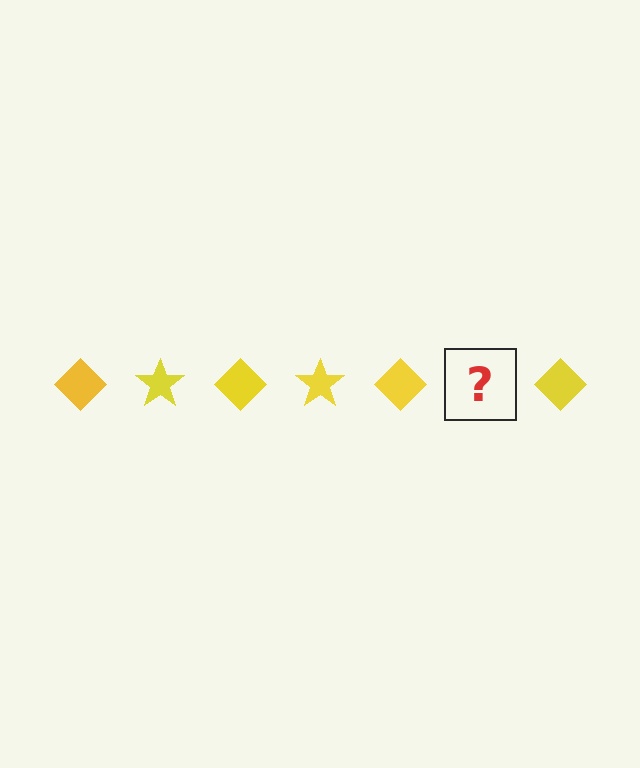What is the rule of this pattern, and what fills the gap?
The rule is that the pattern cycles through diamond, star shapes in yellow. The gap should be filled with a yellow star.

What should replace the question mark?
The question mark should be replaced with a yellow star.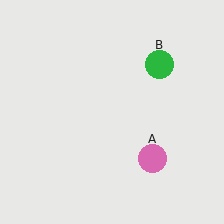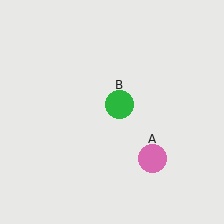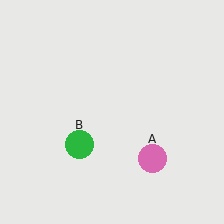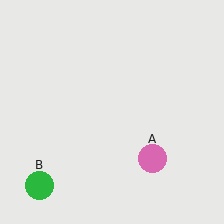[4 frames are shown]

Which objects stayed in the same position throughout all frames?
Pink circle (object A) remained stationary.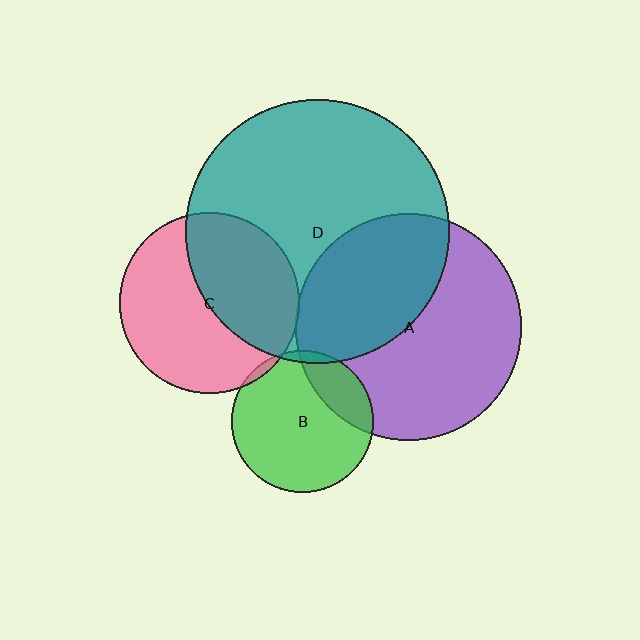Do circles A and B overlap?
Yes.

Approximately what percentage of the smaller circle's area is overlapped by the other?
Approximately 20%.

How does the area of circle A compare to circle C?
Approximately 1.6 times.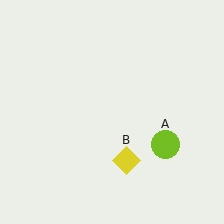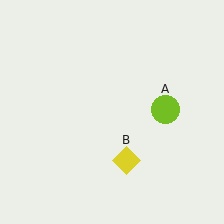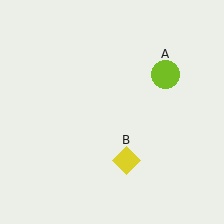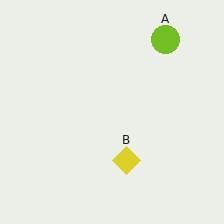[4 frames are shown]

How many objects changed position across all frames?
1 object changed position: lime circle (object A).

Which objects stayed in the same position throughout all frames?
Yellow diamond (object B) remained stationary.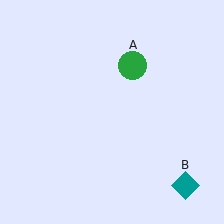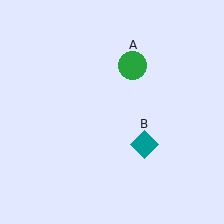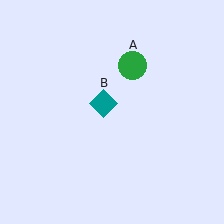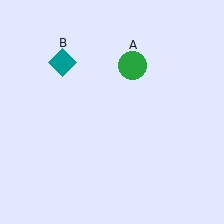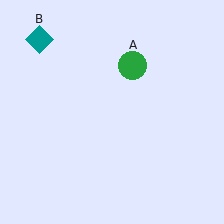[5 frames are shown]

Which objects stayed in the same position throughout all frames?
Green circle (object A) remained stationary.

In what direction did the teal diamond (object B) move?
The teal diamond (object B) moved up and to the left.